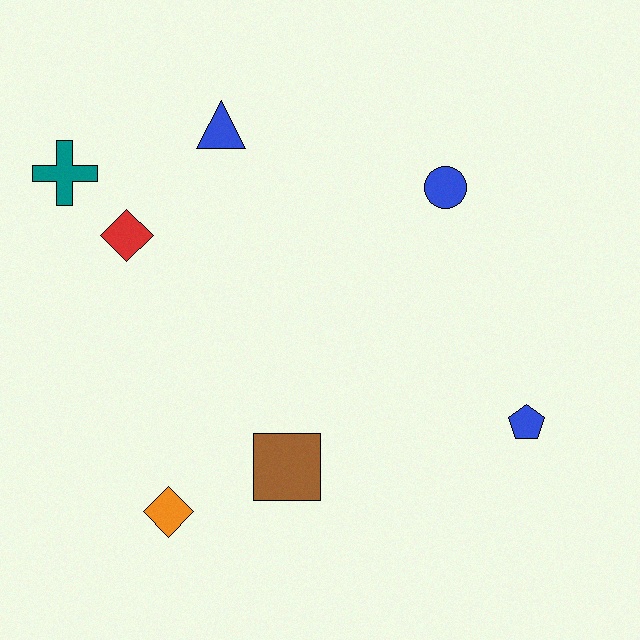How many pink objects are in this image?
There are no pink objects.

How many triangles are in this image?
There is 1 triangle.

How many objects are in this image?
There are 7 objects.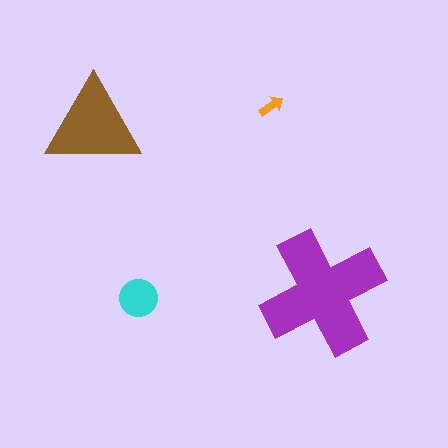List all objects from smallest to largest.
The orange arrow, the cyan circle, the brown triangle, the purple cross.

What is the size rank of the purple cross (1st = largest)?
1st.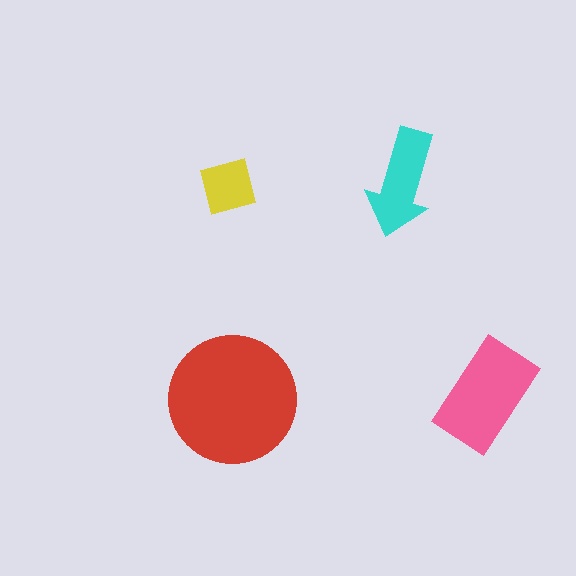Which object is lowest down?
The red circle is bottommost.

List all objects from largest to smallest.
The red circle, the pink rectangle, the cyan arrow, the yellow square.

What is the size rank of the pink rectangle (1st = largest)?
2nd.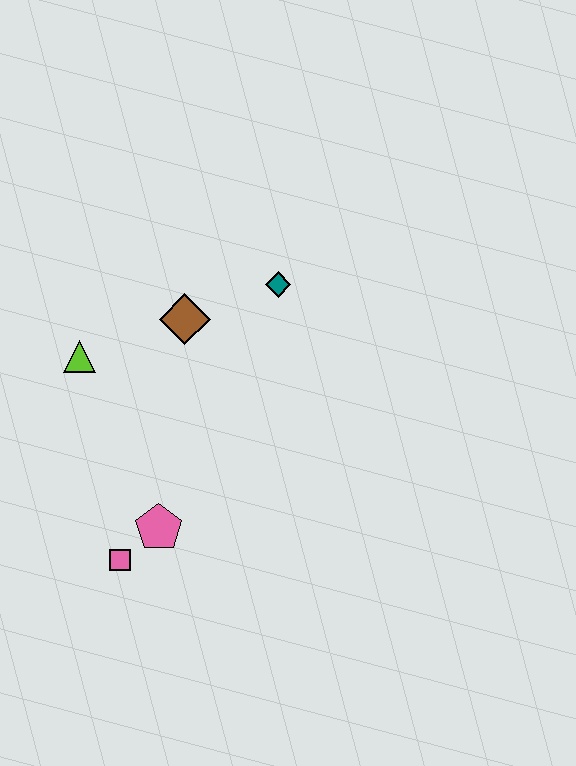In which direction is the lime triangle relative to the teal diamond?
The lime triangle is to the left of the teal diamond.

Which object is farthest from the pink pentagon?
The teal diamond is farthest from the pink pentagon.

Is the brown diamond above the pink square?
Yes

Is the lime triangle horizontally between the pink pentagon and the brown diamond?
No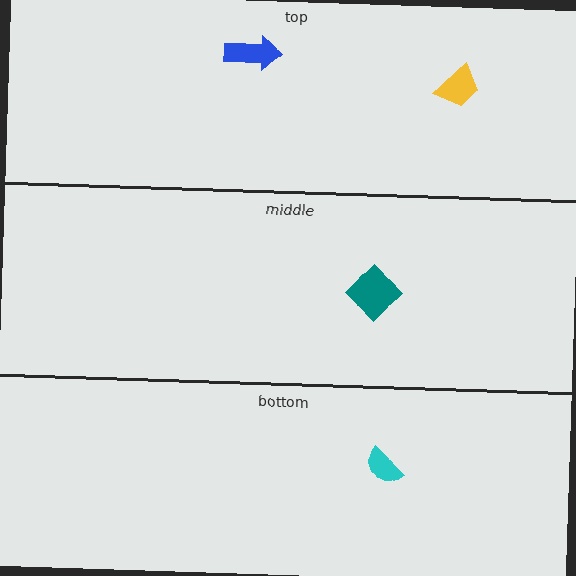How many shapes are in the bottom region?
1.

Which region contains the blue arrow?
The top region.